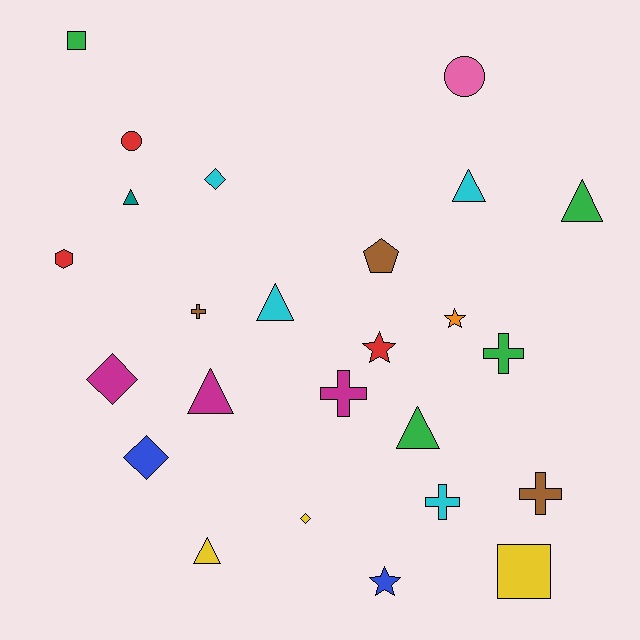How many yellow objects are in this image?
There are 3 yellow objects.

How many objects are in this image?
There are 25 objects.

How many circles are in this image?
There are 2 circles.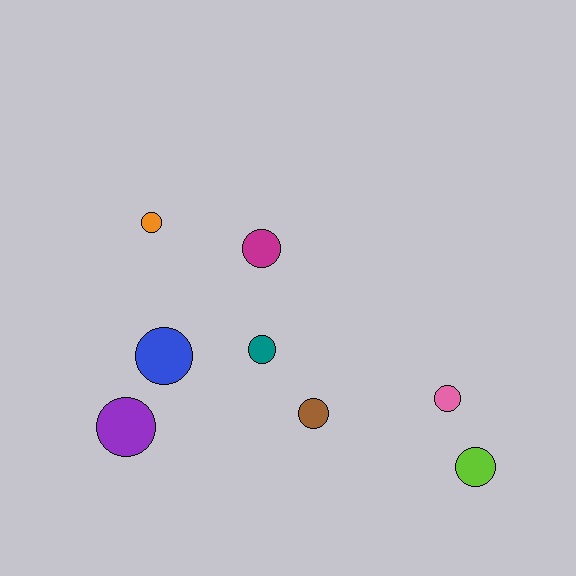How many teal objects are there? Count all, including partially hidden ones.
There is 1 teal object.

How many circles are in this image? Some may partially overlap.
There are 8 circles.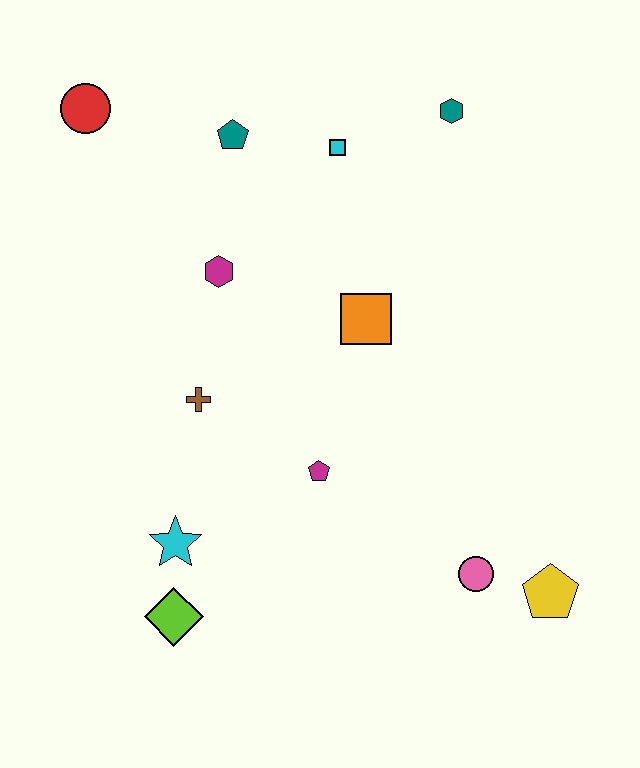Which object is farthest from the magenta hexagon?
The yellow pentagon is farthest from the magenta hexagon.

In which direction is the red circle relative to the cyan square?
The red circle is to the left of the cyan square.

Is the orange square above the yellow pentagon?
Yes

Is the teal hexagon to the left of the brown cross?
No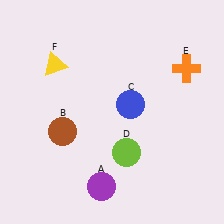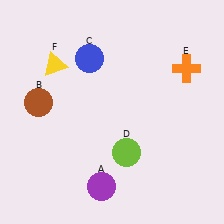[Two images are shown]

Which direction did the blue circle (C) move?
The blue circle (C) moved up.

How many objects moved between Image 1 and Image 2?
2 objects moved between the two images.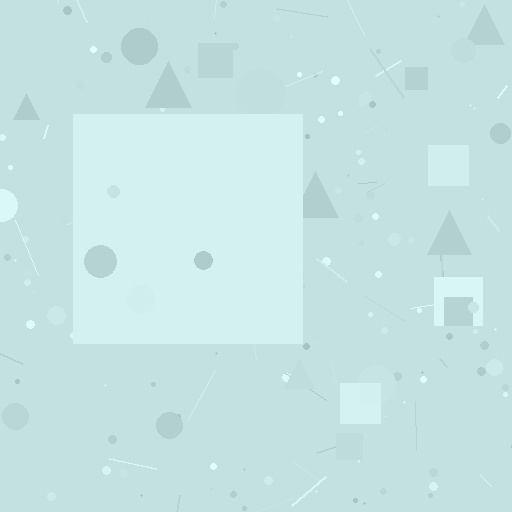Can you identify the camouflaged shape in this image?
The camouflaged shape is a square.